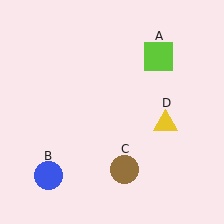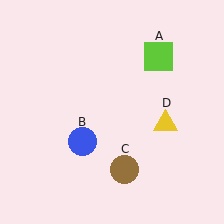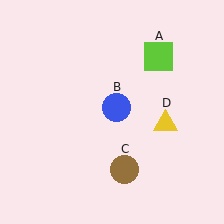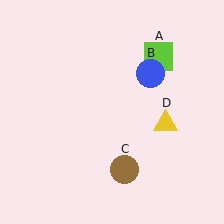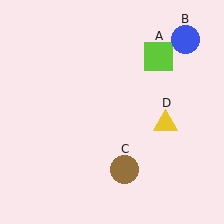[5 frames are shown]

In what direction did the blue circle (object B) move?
The blue circle (object B) moved up and to the right.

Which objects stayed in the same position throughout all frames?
Lime square (object A) and brown circle (object C) and yellow triangle (object D) remained stationary.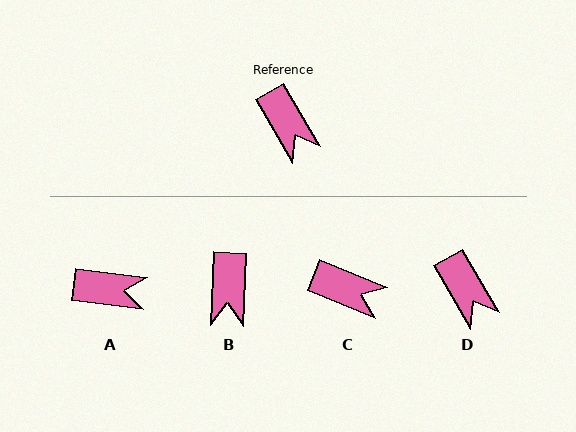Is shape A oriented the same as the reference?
No, it is off by about 53 degrees.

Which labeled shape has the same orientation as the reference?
D.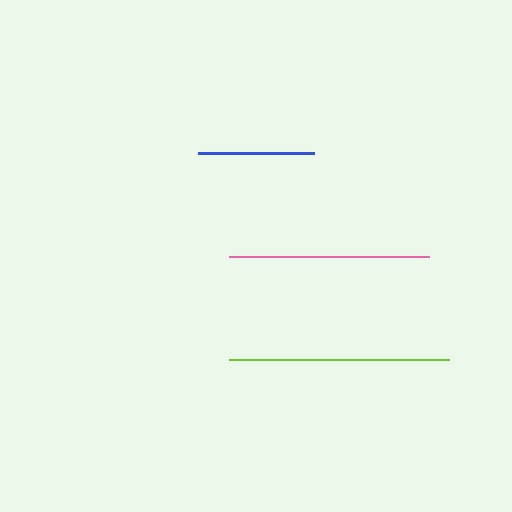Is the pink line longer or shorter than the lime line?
The lime line is longer than the pink line.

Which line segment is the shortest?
The blue line is the shortest at approximately 116 pixels.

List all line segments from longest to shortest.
From longest to shortest: lime, pink, blue.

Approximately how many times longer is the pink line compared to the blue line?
The pink line is approximately 1.7 times the length of the blue line.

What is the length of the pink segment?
The pink segment is approximately 200 pixels long.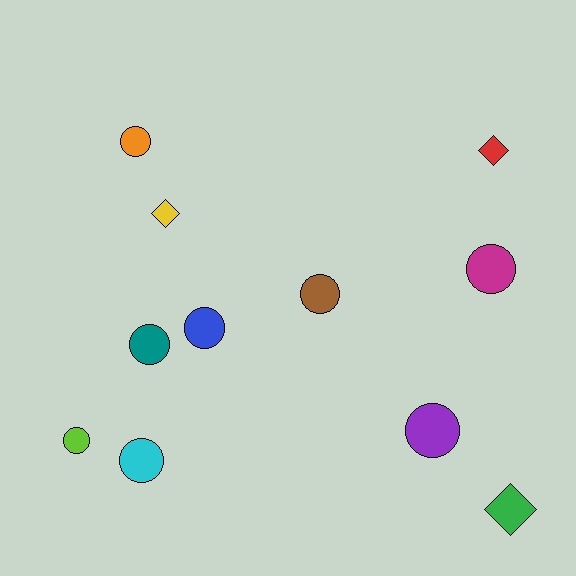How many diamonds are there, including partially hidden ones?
There are 3 diamonds.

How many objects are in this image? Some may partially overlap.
There are 11 objects.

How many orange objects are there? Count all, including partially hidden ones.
There is 1 orange object.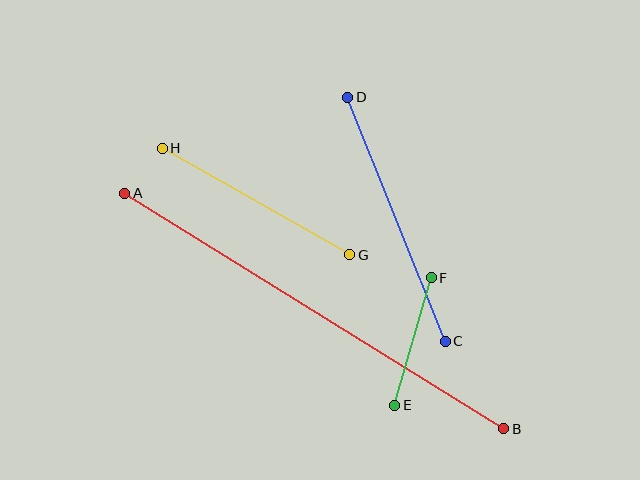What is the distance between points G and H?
The distance is approximately 216 pixels.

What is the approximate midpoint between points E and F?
The midpoint is at approximately (413, 342) pixels.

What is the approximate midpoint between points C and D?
The midpoint is at approximately (396, 219) pixels.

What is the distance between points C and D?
The distance is approximately 263 pixels.